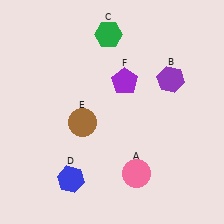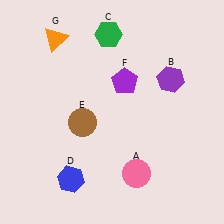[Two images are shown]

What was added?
An orange triangle (G) was added in Image 2.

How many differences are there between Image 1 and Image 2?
There is 1 difference between the two images.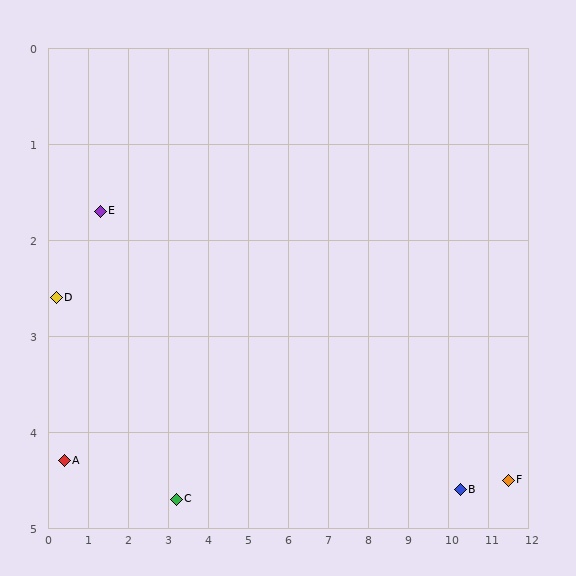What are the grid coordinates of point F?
Point F is at approximately (11.5, 4.5).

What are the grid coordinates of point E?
Point E is at approximately (1.3, 1.7).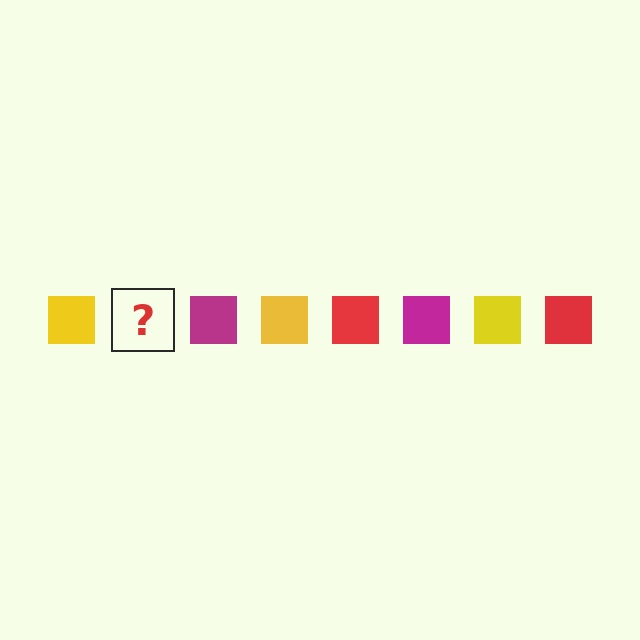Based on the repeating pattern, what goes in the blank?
The blank should be a red square.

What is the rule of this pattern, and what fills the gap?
The rule is that the pattern cycles through yellow, red, magenta squares. The gap should be filled with a red square.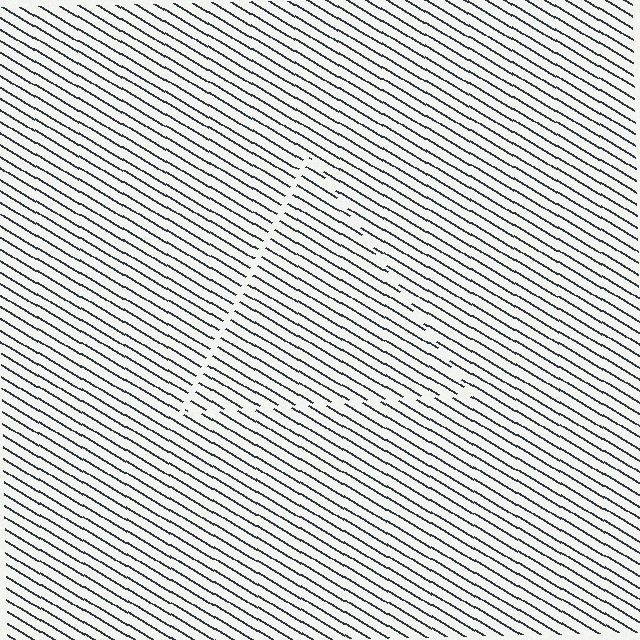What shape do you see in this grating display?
An illusory triangle. The interior of the shape contains the same grating, shifted by half a period — the contour is defined by the phase discontinuity where line-ends from the inner and outer gratings abut.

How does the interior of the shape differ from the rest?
The interior of the shape contains the same grating, shifted by half a period — the contour is defined by the phase discontinuity where line-ends from the inner and outer gratings abut.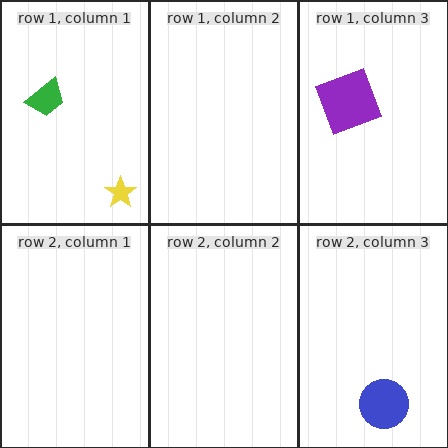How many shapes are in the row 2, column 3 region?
1.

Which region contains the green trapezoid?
The row 1, column 1 region.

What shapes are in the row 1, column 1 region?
The green trapezoid, the yellow star.